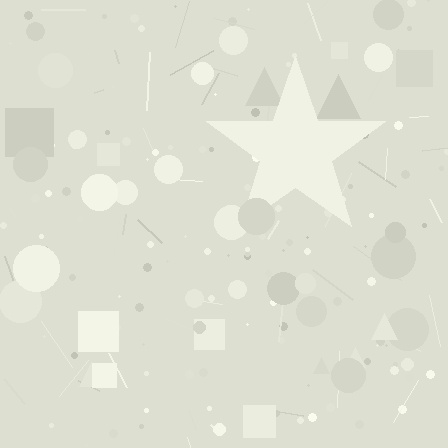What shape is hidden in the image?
A star is hidden in the image.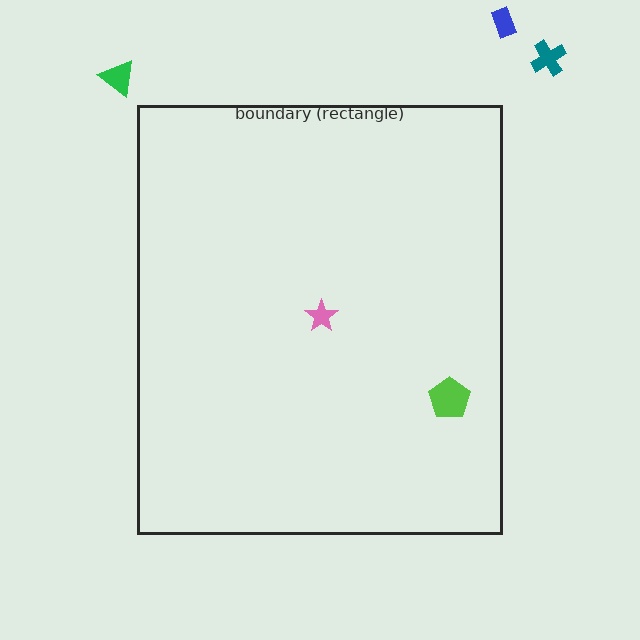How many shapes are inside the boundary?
2 inside, 3 outside.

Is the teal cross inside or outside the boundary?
Outside.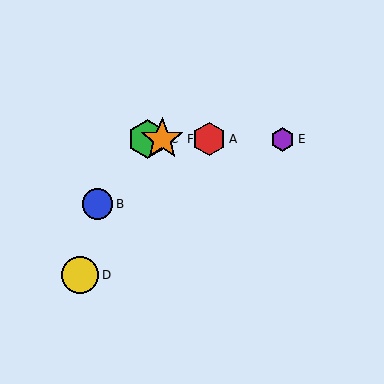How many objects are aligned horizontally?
4 objects (A, C, E, F) are aligned horizontally.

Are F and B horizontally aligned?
No, F is at y≈139 and B is at y≈204.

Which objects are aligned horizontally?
Objects A, C, E, F are aligned horizontally.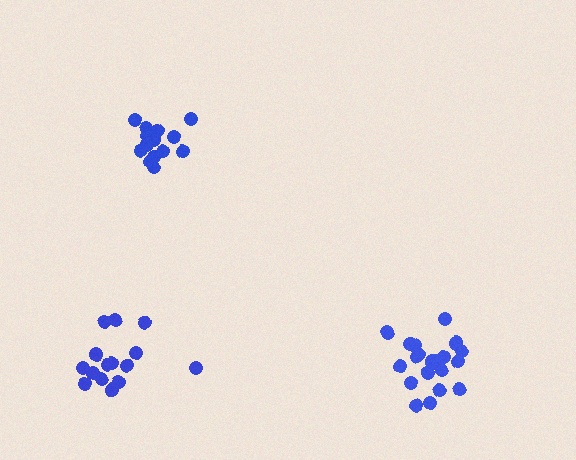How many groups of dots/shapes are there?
There are 3 groups.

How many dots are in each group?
Group 1: 15 dots, Group 2: 21 dots, Group 3: 15 dots (51 total).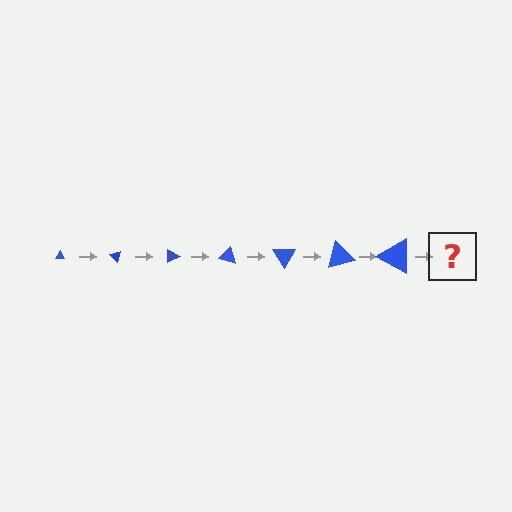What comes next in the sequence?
The next element should be a triangle, larger than the previous one and rotated 315 degrees from the start.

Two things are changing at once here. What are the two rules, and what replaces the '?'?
The two rules are that the triangle grows larger each step and it rotates 45 degrees each step. The '?' should be a triangle, larger than the previous one and rotated 315 degrees from the start.